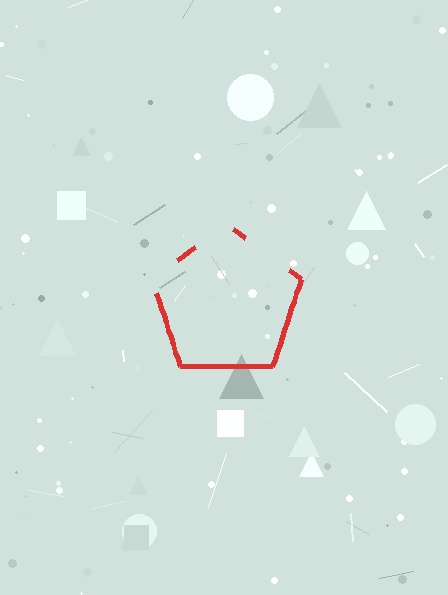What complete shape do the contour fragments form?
The contour fragments form a pentagon.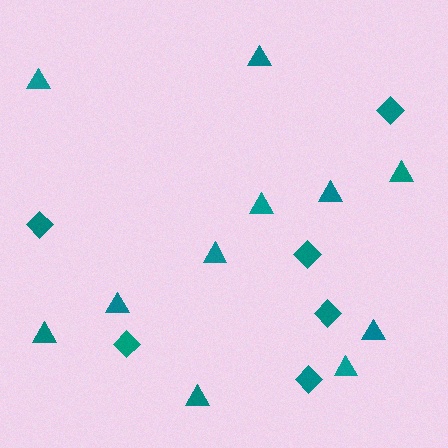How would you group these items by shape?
There are 2 groups: one group of diamonds (6) and one group of triangles (11).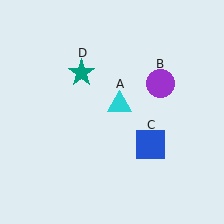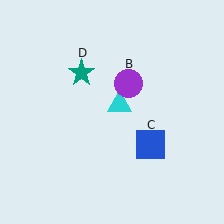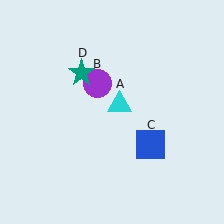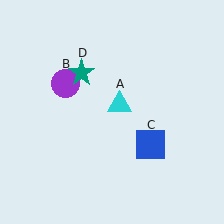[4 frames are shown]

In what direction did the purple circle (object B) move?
The purple circle (object B) moved left.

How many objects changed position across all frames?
1 object changed position: purple circle (object B).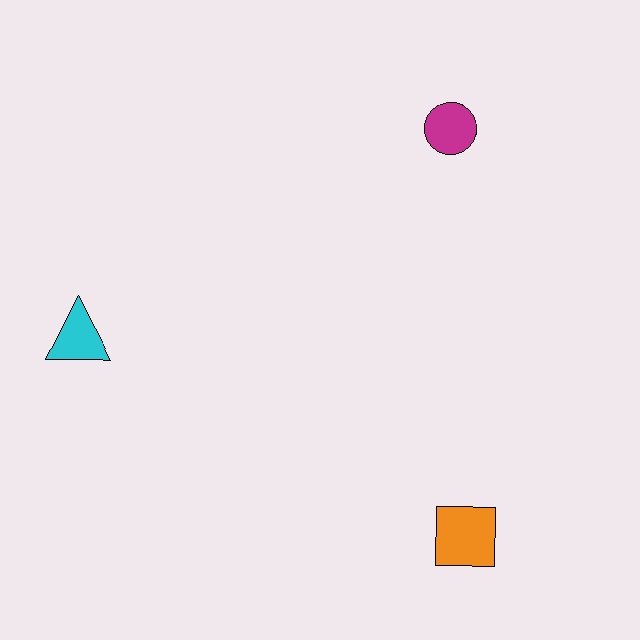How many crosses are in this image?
There are no crosses.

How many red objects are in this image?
There are no red objects.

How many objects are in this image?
There are 3 objects.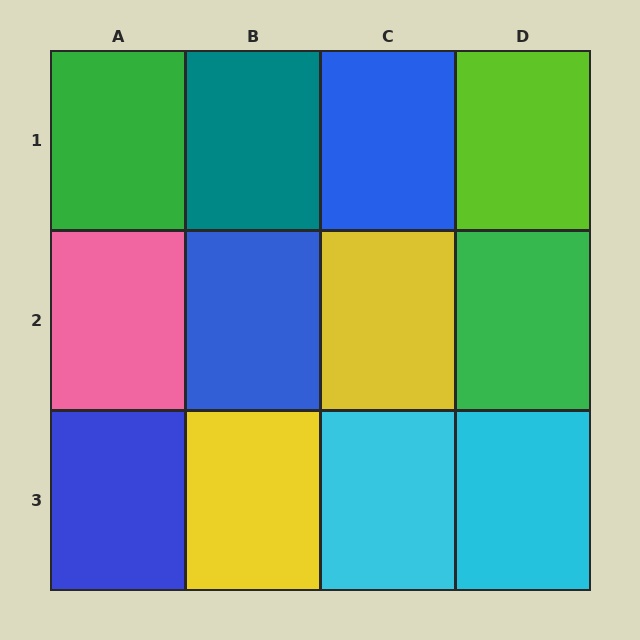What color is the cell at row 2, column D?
Green.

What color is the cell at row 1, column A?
Green.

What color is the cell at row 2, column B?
Blue.